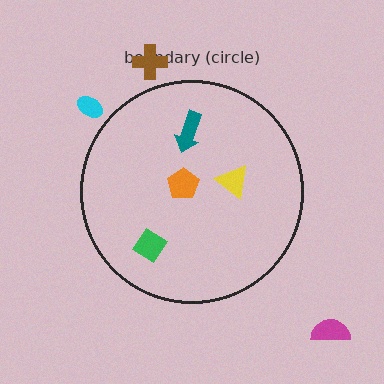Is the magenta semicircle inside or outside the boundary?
Outside.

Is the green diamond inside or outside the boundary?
Inside.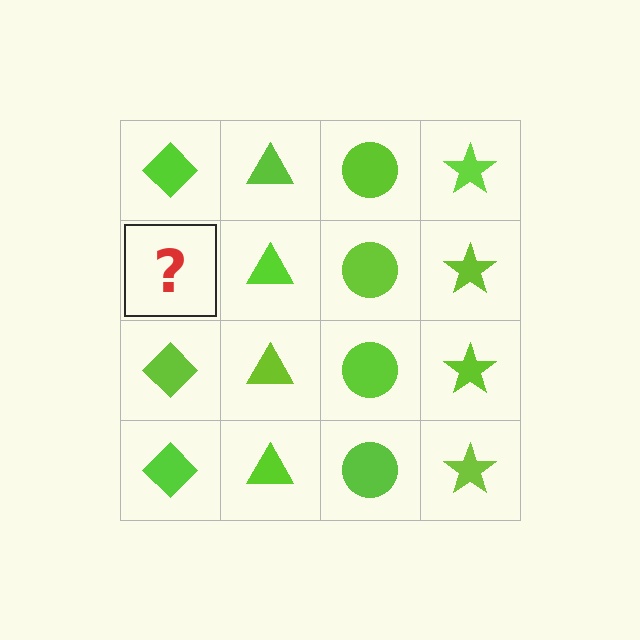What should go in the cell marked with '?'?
The missing cell should contain a lime diamond.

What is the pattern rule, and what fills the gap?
The rule is that each column has a consistent shape. The gap should be filled with a lime diamond.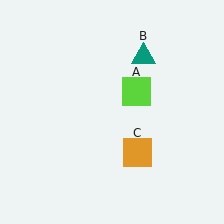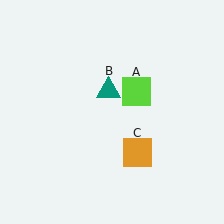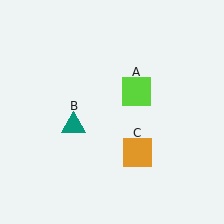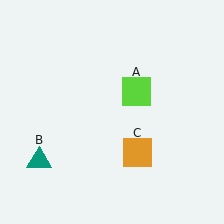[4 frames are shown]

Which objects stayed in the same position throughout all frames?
Lime square (object A) and orange square (object C) remained stationary.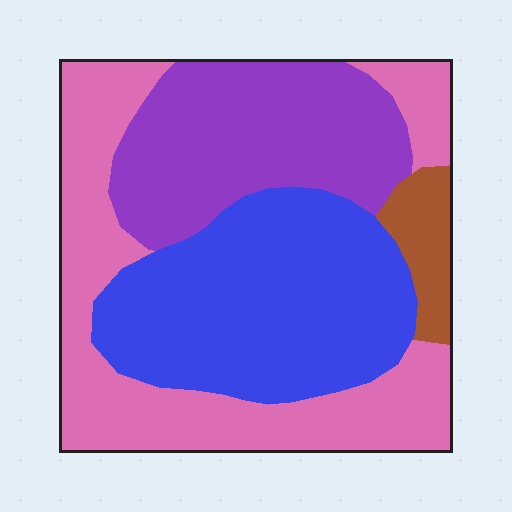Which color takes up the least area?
Brown, at roughly 5%.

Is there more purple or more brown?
Purple.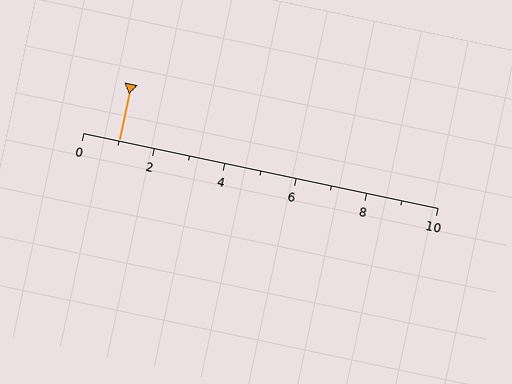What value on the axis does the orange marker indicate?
The marker indicates approximately 1.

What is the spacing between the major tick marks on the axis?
The major ticks are spaced 2 apart.